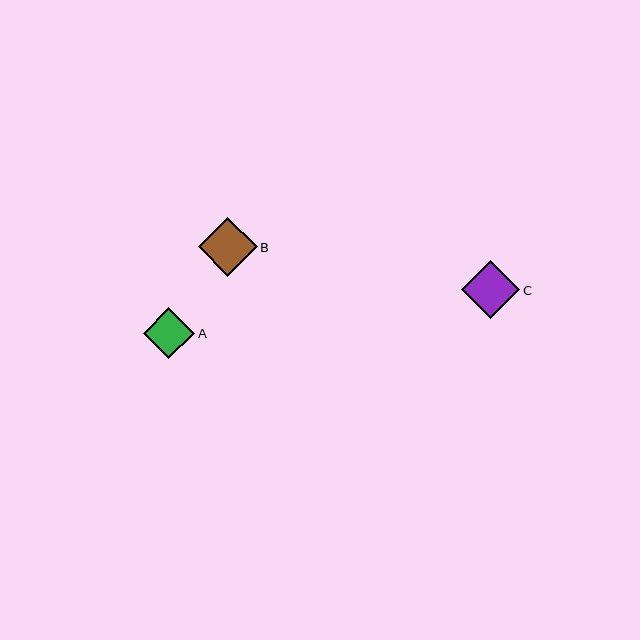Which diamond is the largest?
Diamond B is the largest with a size of approximately 59 pixels.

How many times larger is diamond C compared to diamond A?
Diamond C is approximately 1.1 times the size of diamond A.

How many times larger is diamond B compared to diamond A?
Diamond B is approximately 1.1 times the size of diamond A.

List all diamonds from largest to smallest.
From largest to smallest: B, C, A.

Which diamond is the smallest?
Diamond A is the smallest with a size of approximately 51 pixels.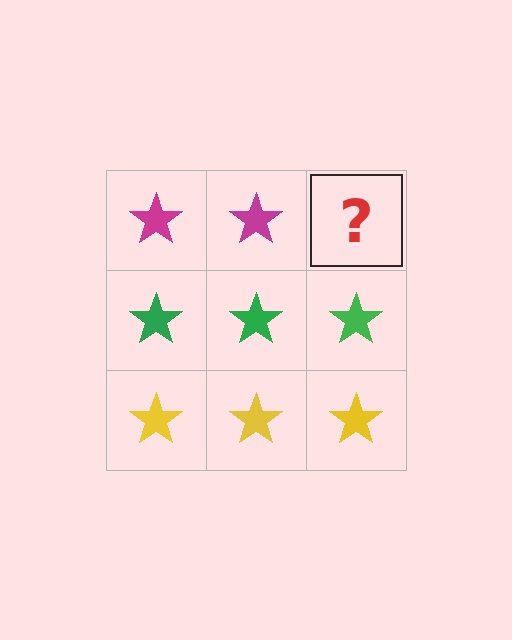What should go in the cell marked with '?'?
The missing cell should contain a magenta star.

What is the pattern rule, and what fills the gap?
The rule is that each row has a consistent color. The gap should be filled with a magenta star.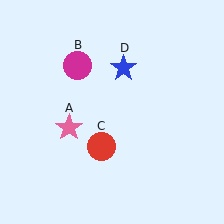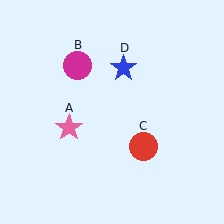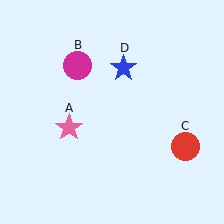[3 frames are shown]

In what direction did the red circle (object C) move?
The red circle (object C) moved right.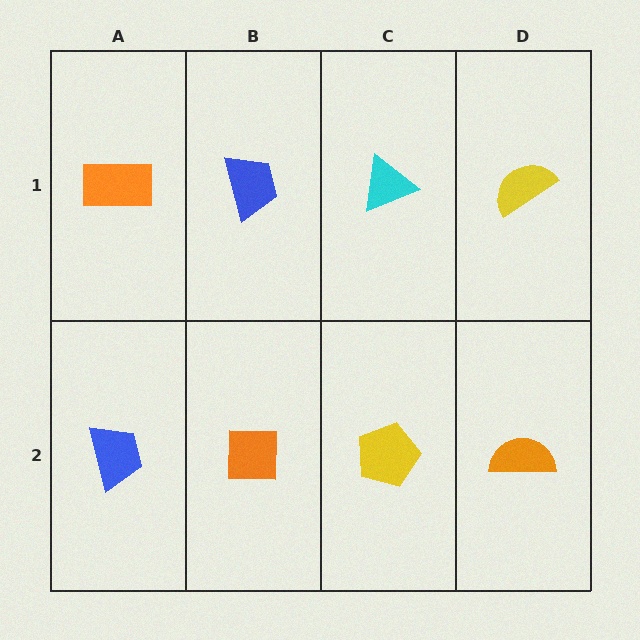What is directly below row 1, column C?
A yellow pentagon.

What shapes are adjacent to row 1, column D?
An orange semicircle (row 2, column D), a cyan triangle (row 1, column C).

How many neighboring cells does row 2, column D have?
2.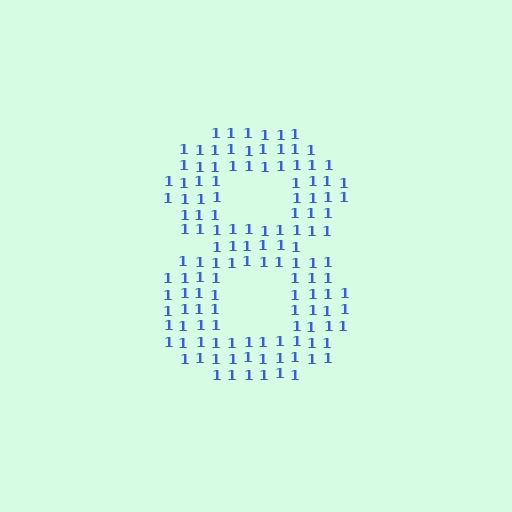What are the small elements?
The small elements are digit 1's.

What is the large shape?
The large shape is the digit 8.